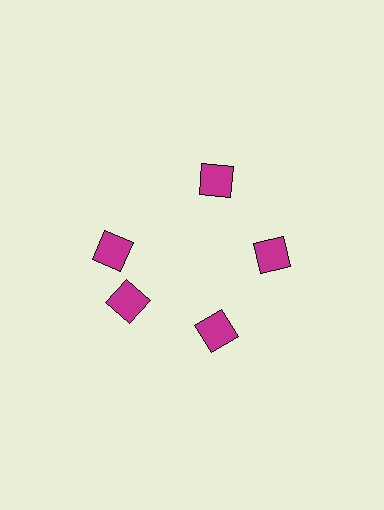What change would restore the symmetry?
The symmetry would be restored by rotating it back into even spacing with its neighbors so that all 5 diamonds sit at equal angles and equal distance from the center.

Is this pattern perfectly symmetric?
No. The 5 magenta diamonds are arranged in a ring, but one element near the 10 o'clock position is rotated out of alignment along the ring, breaking the 5-fold rotational symmetry.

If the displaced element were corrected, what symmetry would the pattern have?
It would have 5-fold rotational symmetry — the pattern would map onto itself every 72 degrees.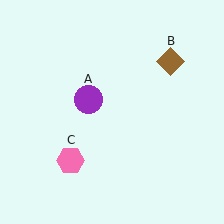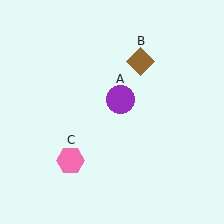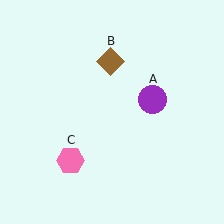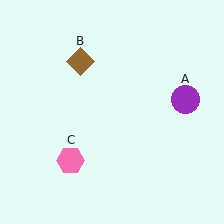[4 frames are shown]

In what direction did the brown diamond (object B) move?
The brown diamond (object B) moved left.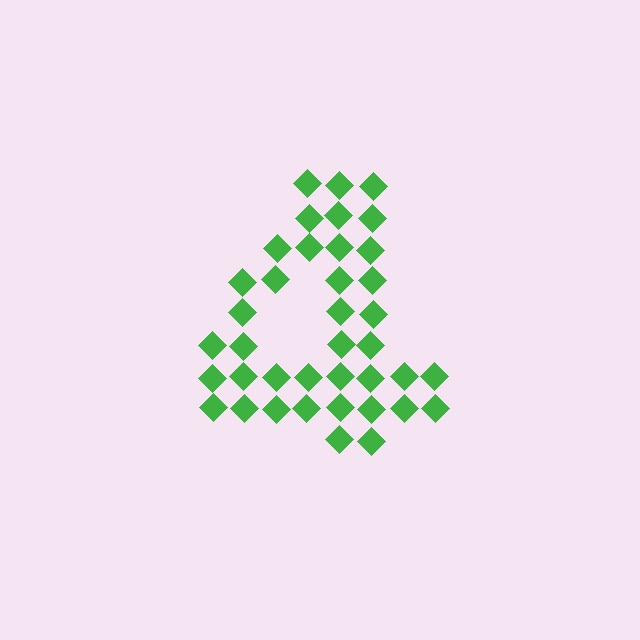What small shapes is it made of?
It is made of small diamonds.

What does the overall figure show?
The overall figure shows the digit 4.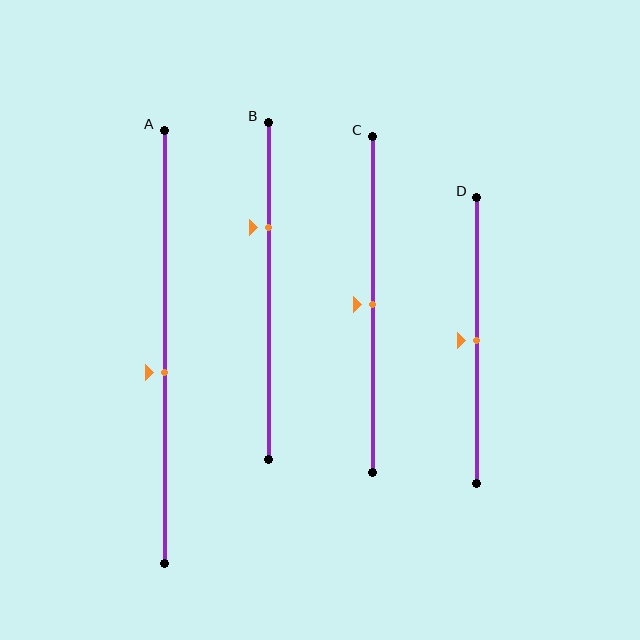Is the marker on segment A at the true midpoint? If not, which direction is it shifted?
No, the marker on segment A is shifted downward by about 6% of the segment length.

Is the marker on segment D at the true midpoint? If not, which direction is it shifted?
Yes, the marker on segment D is at the true midpoint.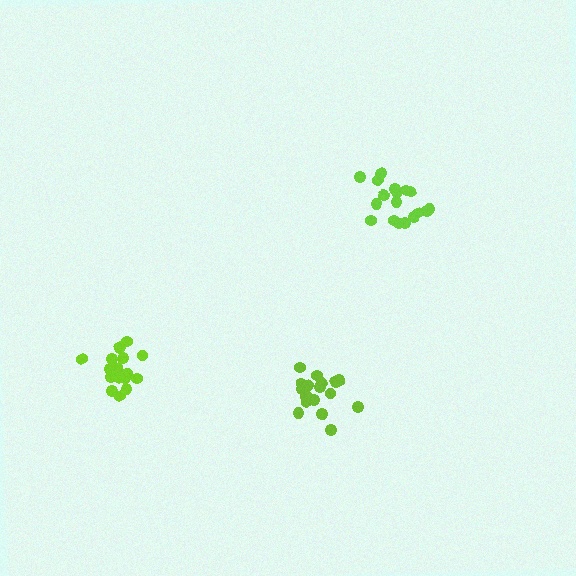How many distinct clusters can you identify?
There are 3 distinct clusters.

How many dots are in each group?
Group 1: 18 dots, Group 2: 18 dots, Group 3: 17 dots (53 total).